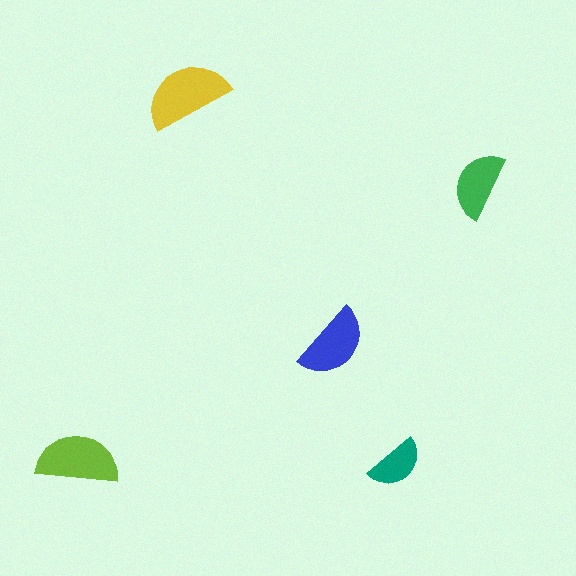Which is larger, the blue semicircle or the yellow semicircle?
The yellow one.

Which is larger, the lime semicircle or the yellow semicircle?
The yellow one.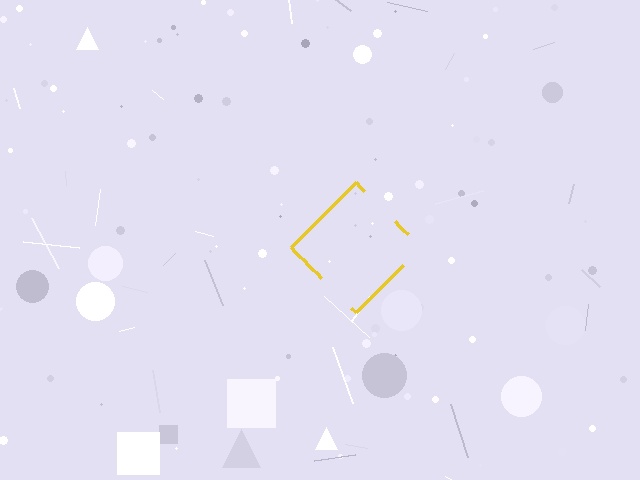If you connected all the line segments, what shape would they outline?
They would outline a diamond.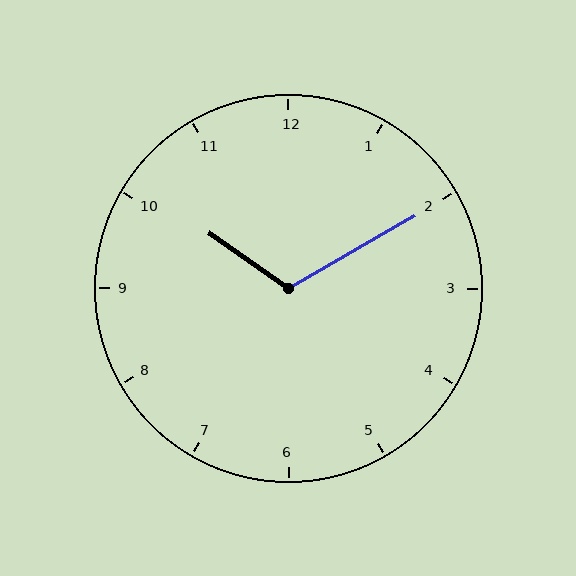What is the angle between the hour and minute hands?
Approximately 115 degrees.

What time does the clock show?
10:10.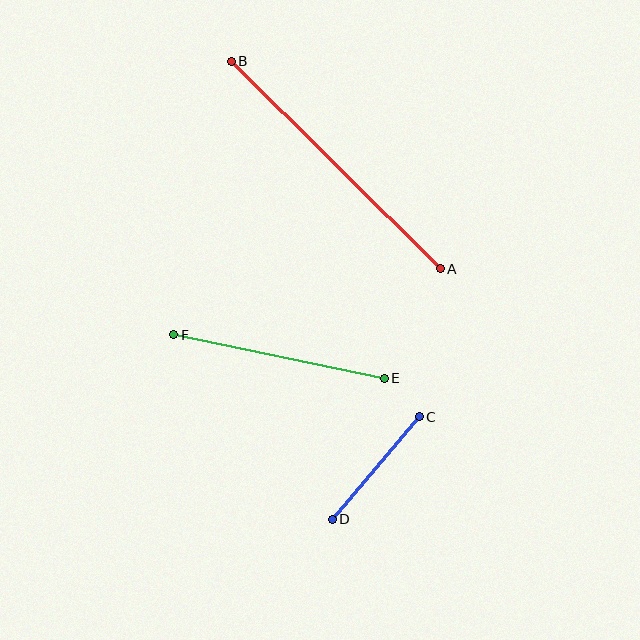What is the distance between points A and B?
The distance is approximately 295 pixels.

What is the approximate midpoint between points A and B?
The midpoint is at approximately (336, 165) pixels.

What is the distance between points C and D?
The distance is approximately 135 pixels.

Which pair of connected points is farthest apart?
Points A and B are farthest apart.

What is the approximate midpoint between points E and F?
The midpoint is at approximately (279, 356) pixels.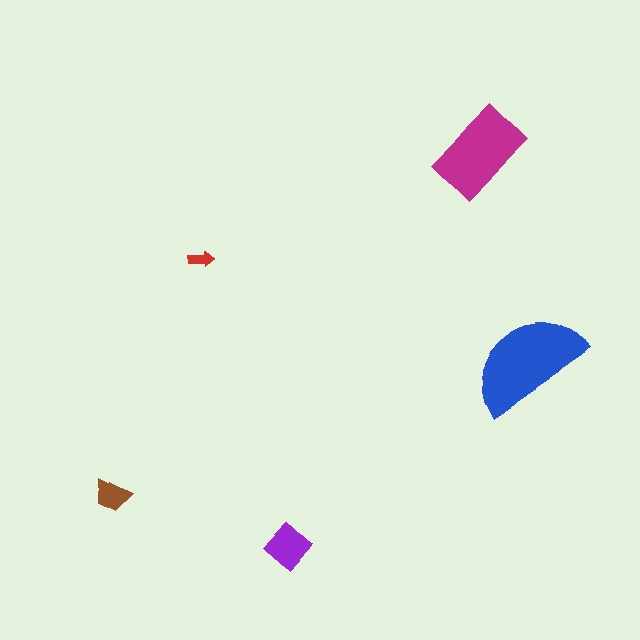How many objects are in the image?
There are 5 objects in the image.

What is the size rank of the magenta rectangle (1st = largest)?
2nd.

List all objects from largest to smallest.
The blue semicircle, the magenta rectangle, the purple diamond, the brown trapezoid, the red arrow.